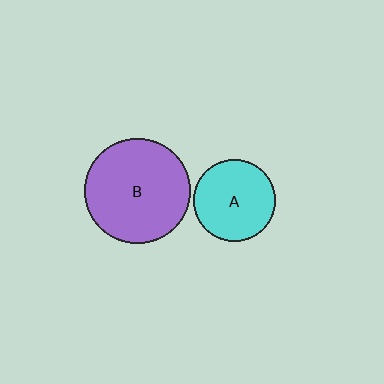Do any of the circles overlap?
No, none of the circles overlap.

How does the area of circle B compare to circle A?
Approximately 1.6 times.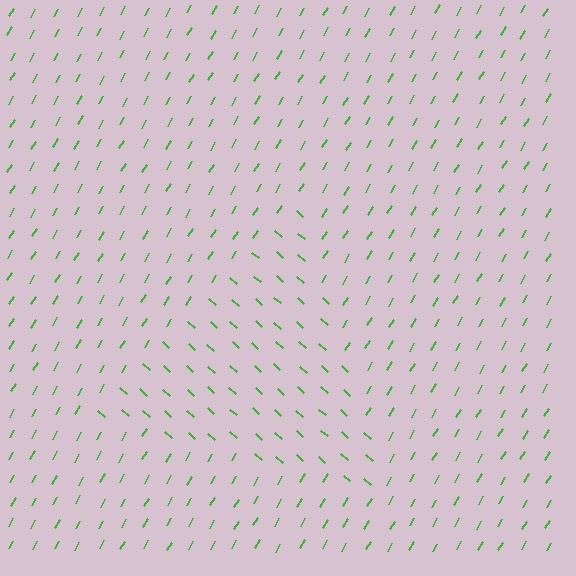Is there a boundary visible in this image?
Yes, there is a texture boundary formed by a change in line orientation.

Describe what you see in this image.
The image is filled with small green line segments. A triangle region in the image has lines oriented differently from the surrounding lines, creating a visible texture boundary.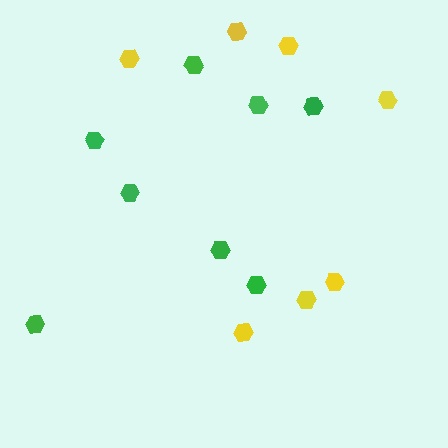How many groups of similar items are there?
There are 2 groups: one group of yellow hexagons (7) and one group of green hexagons (8).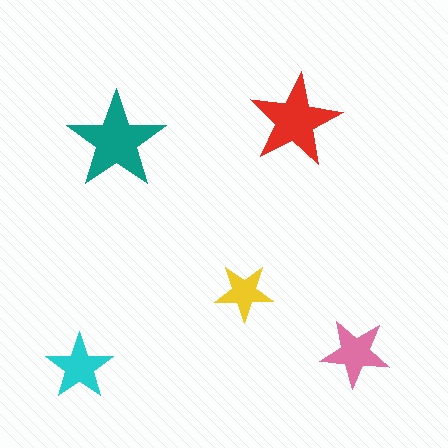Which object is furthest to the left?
The cyan star is leftmost.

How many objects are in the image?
There are 5 objects in the image.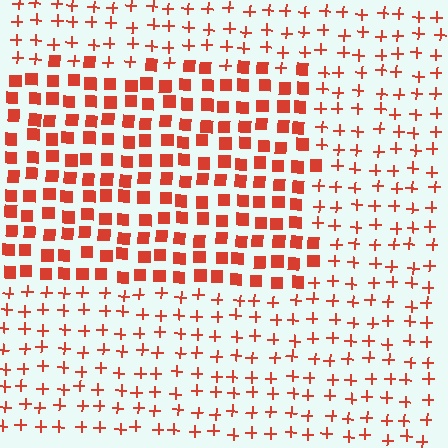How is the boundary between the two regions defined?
The boundary is defined by a change in element shape: squares inside vs. plus signs outside. All elements share the same color and spacing.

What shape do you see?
I see a rectangle.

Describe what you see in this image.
The image is filled with small red elements arranged in a uniform grid. A rectangle-shaped region contains squares, while the surrounding area contains plus signs. The boundary is defined purely by the change in element shape.